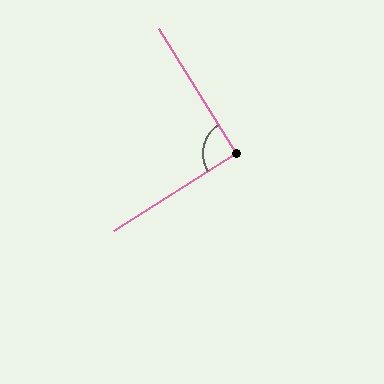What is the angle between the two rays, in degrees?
Approximately 91 degrees.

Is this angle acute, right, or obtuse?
It is approximately a right angle.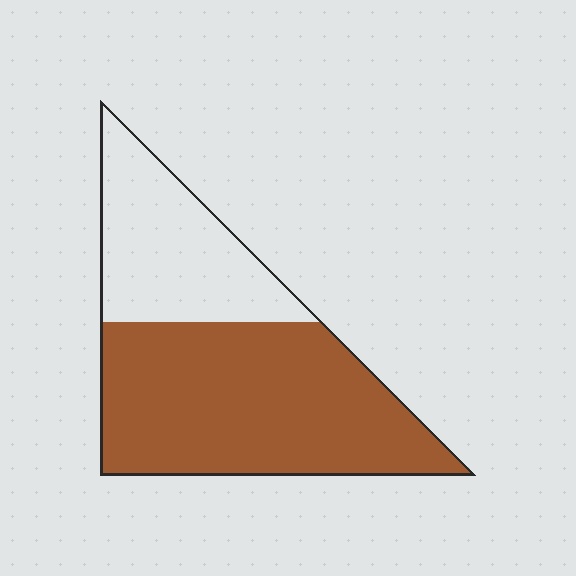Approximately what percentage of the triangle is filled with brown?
Approximately 65%.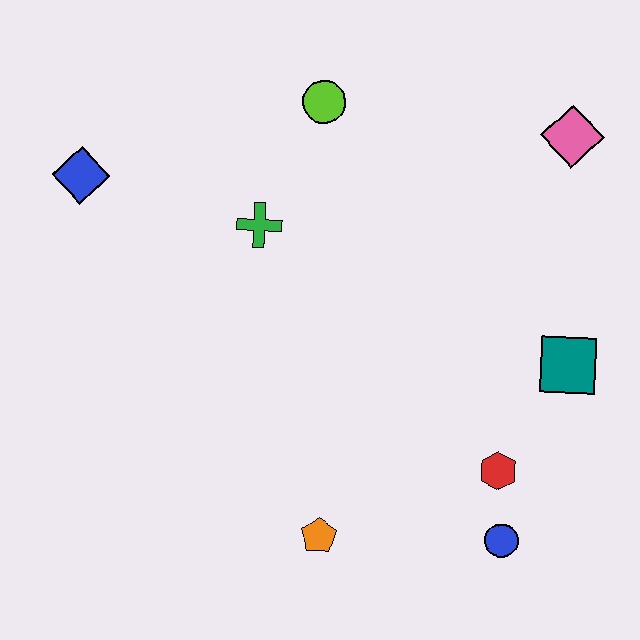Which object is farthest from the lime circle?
The blue circle is farthest from the lime circle.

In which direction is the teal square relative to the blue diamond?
The teal square is to the right of the blue diamond.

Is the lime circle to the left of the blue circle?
Yes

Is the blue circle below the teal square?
Yes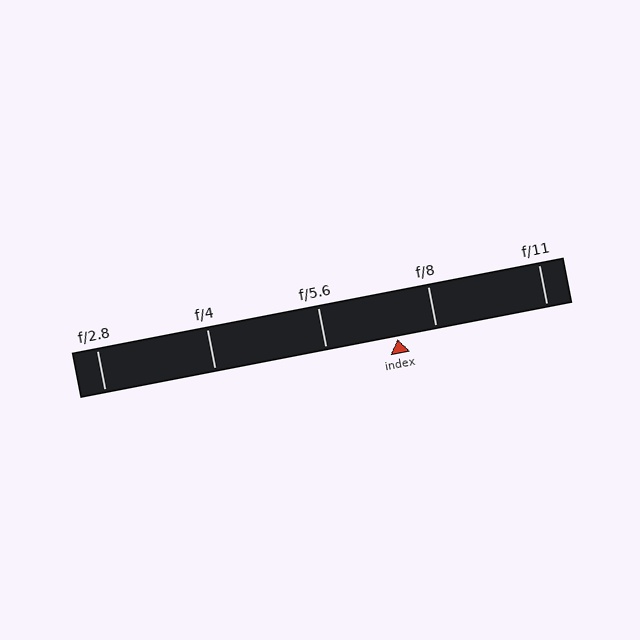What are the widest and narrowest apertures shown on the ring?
The widest aperture shown is f/2.8 and the narrowest is f/11.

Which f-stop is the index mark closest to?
The index mark is closest to f/8.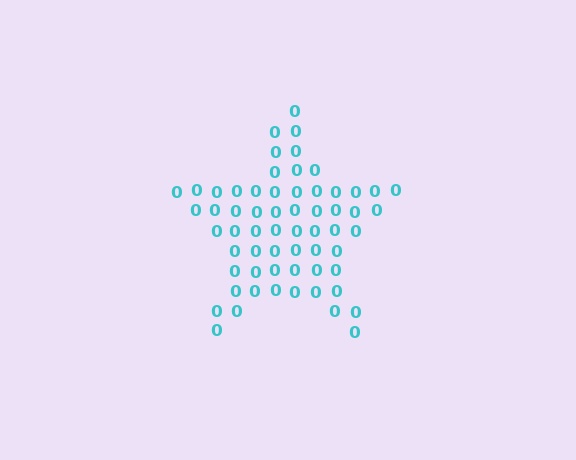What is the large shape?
The large shape is a star.